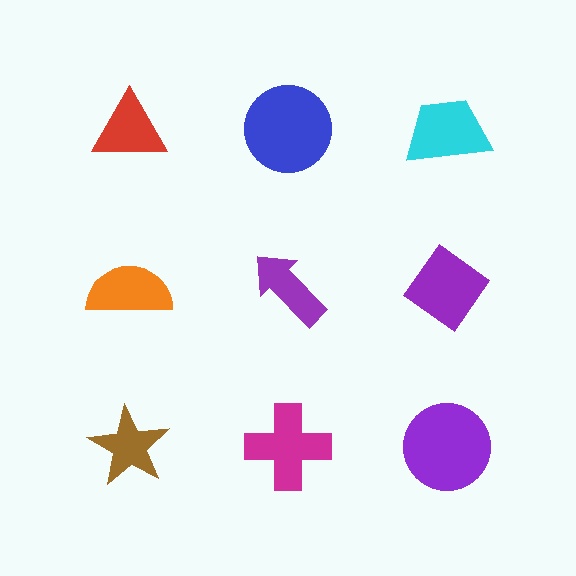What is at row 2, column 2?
A purple arrow.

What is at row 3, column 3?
A purple circle.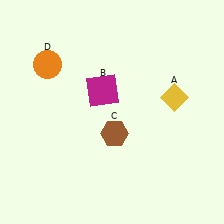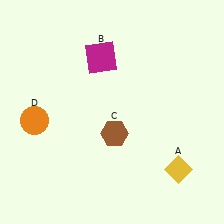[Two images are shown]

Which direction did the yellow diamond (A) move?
The yellow diamond (A) moved down.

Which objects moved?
The objects that moved are: the yellow diamond (A), the magenta square (B), the orange circle (D).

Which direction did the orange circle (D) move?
The orange circle (D) moved down.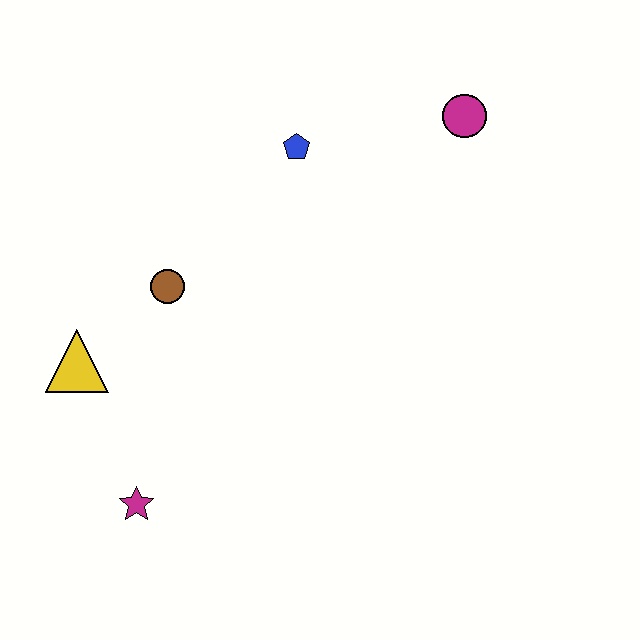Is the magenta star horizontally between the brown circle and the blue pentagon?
No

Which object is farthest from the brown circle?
The magenta circle is farthest from the brown circle.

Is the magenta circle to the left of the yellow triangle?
No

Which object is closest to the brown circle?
The yellow triangle is closest to the brown circle.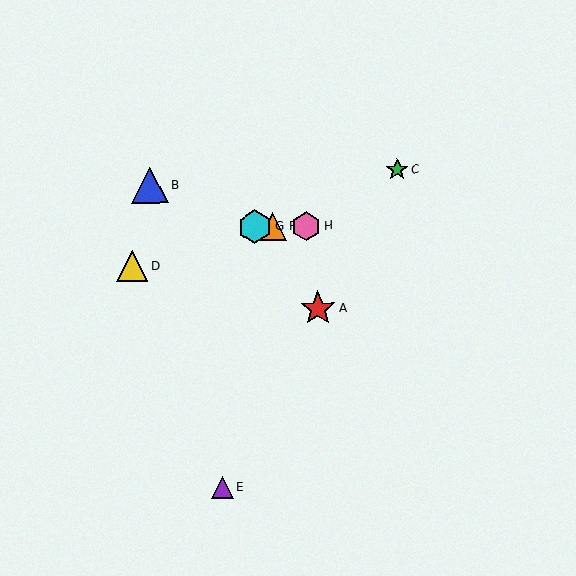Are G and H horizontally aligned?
Yes, both are at y≈227.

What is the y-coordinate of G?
Object G is at y≈227.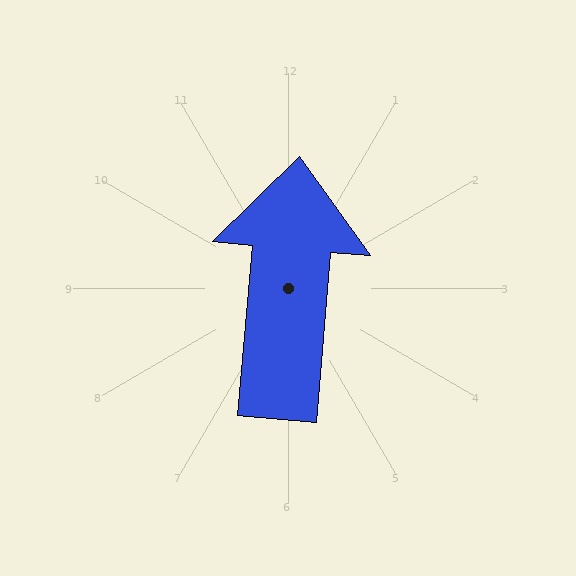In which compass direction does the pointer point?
North.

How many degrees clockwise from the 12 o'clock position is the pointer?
Approximately 5 degrees.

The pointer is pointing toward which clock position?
Roughly 12 o'clock.